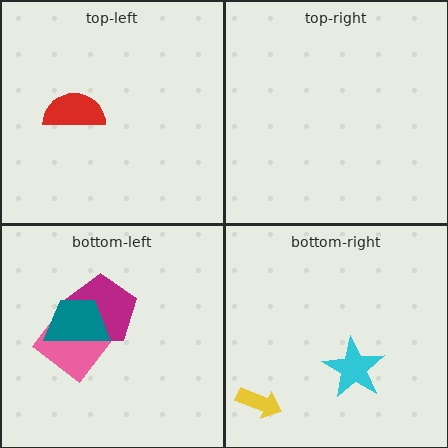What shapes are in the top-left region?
The red semicircle.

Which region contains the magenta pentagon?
The bottom-left region.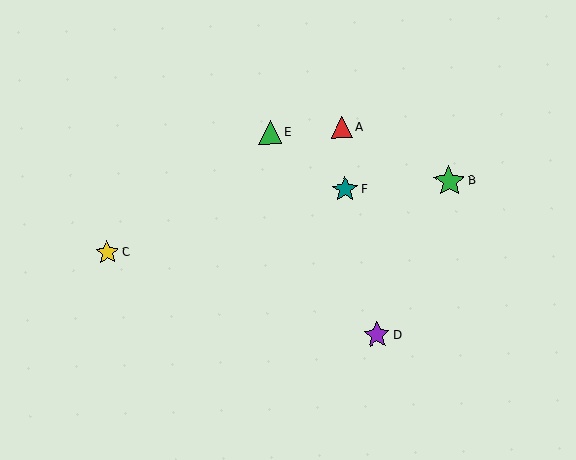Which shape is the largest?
The green star (labeled B) is the largest.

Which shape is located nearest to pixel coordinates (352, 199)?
The teal star (labeled F) at (345, 189) is nearest to that location.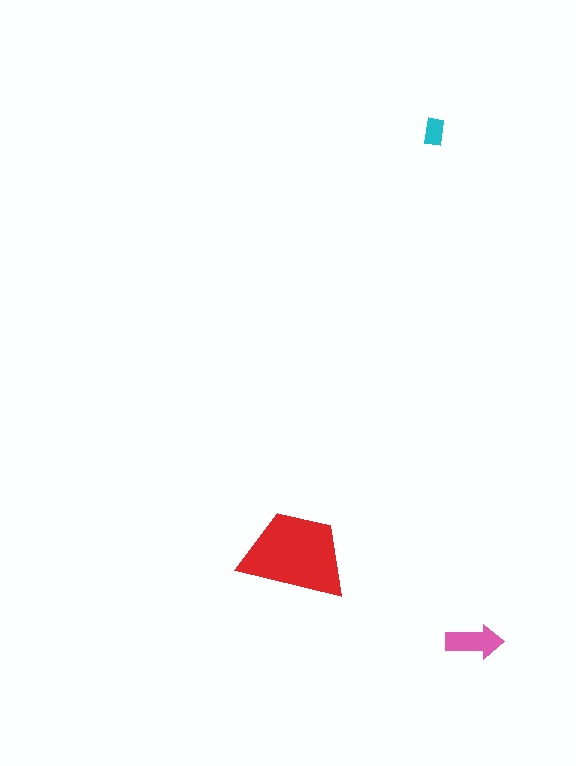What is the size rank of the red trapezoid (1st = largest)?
1st.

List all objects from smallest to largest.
The cyan rectangle, the pink arrow, the red trapezoid.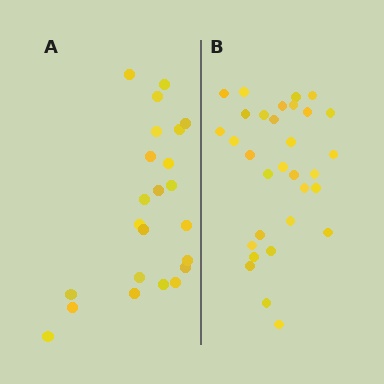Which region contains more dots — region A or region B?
Region B (the right region) has more dots.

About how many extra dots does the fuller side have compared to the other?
Region B has roughly 8 or so more dots than region A.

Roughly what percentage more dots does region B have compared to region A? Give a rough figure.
About 35% more.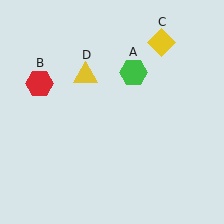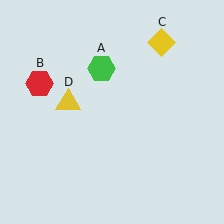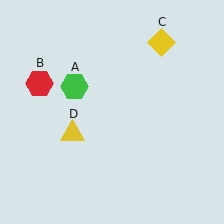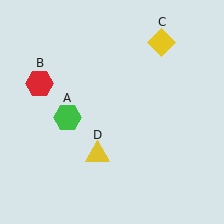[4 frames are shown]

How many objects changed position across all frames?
2 objects changed position: green hexagon (object A), yellow triangle (object D).